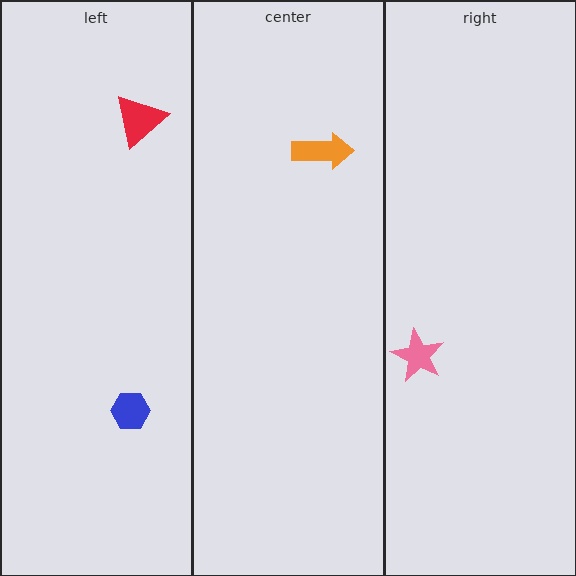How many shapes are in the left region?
2.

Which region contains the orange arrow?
The center region.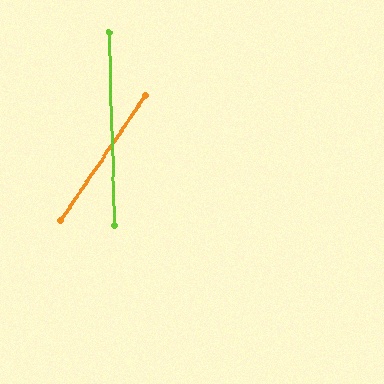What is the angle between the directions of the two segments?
Approximately 36 degrees.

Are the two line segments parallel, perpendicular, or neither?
Neither parallel nor perpendicular — they differ by about 36°.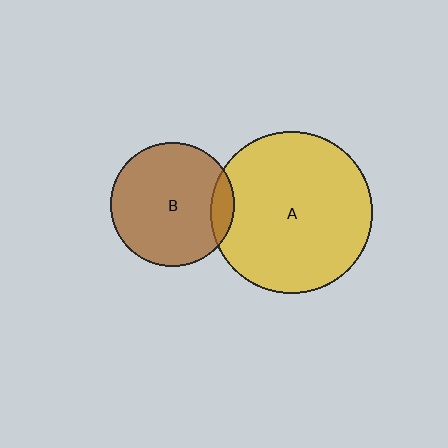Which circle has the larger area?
Circle A (yellow).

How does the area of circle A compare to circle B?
Approximately 1.7 times.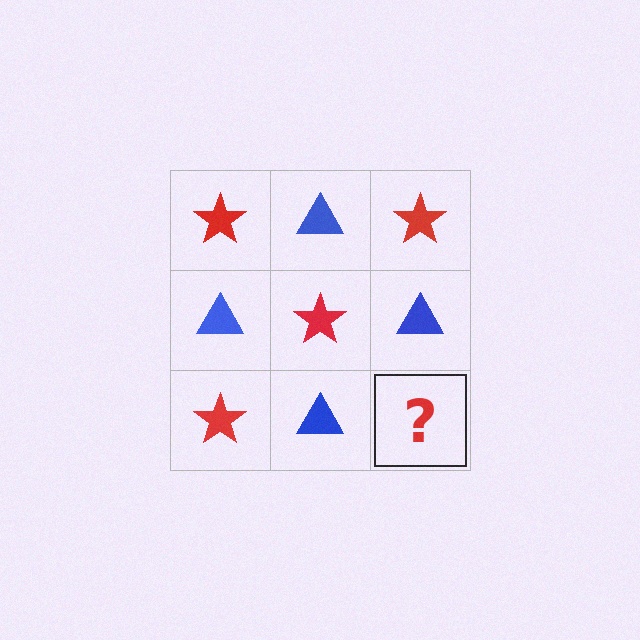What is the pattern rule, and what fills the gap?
The rule is that it alternates red star and blue triangle in a checkerboard pattern. The gap should be filled with a red star.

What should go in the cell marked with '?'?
The missing cell should contain a red star.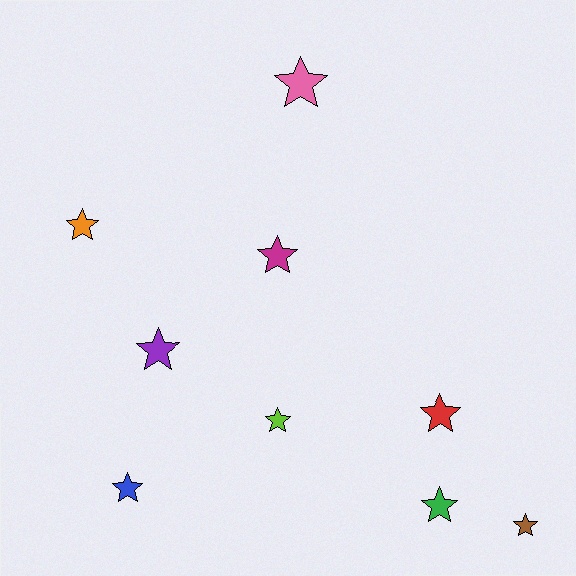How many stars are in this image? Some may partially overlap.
There are 9 stars.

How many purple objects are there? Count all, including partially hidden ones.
There is 1 purple object.